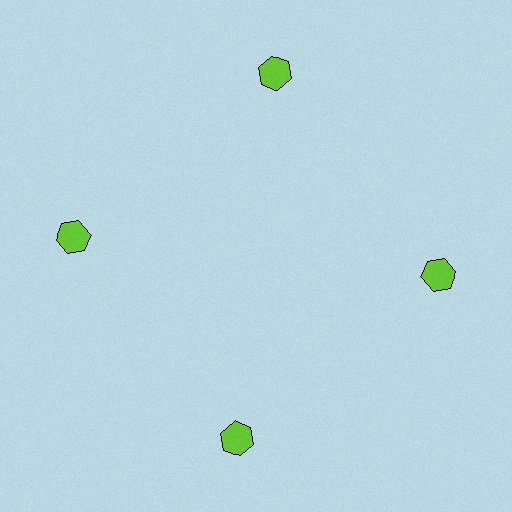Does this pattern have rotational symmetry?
Yes, this pattern has 4-fold rotational symmetry. It looks the same after rotating 90 degrees around the center.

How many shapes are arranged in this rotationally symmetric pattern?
There are 4 shapes, arranged in 4 groups of 1.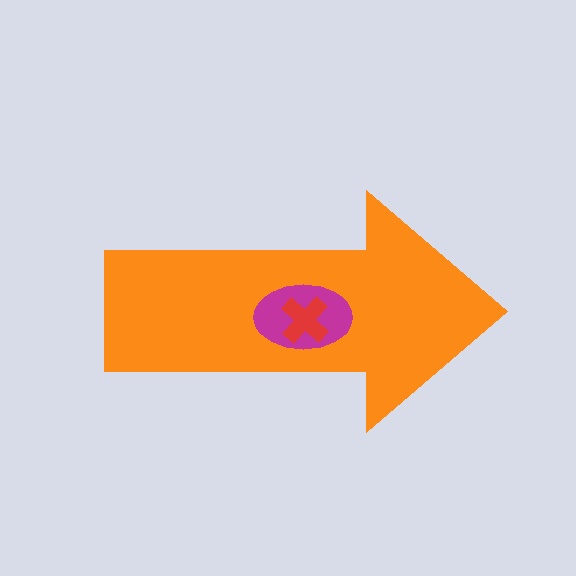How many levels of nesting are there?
3.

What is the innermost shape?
The red cross.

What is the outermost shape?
The orange arrow.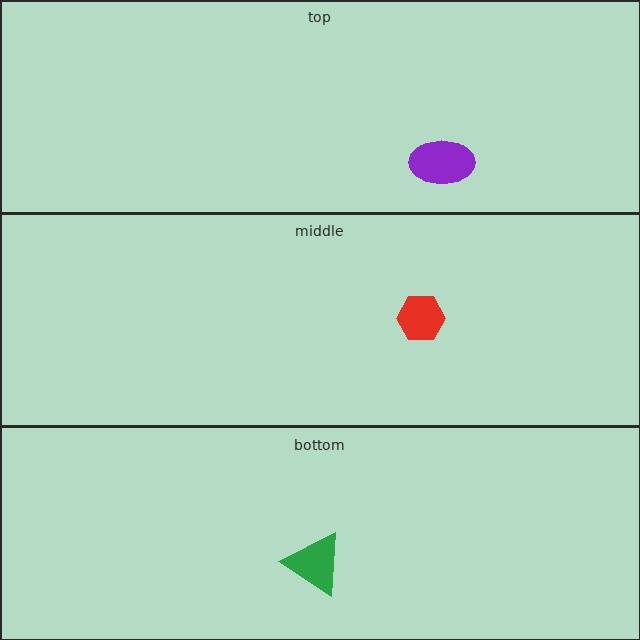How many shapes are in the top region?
1.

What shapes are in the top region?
The purple ellipse.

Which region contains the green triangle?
The bottom region.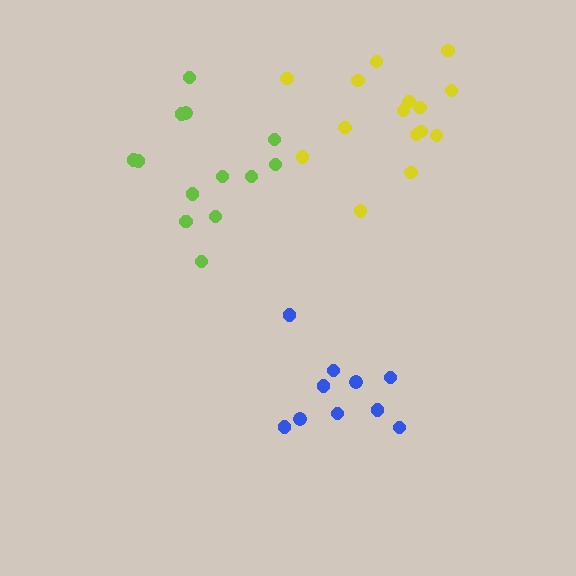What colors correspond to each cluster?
The clusters are colored: blue, yellow, lime.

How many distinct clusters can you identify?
There are 3 distinct clusters.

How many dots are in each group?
Group 1: 10 dots, Group 2: 15 dots, Group 3: 13 dots (38 total).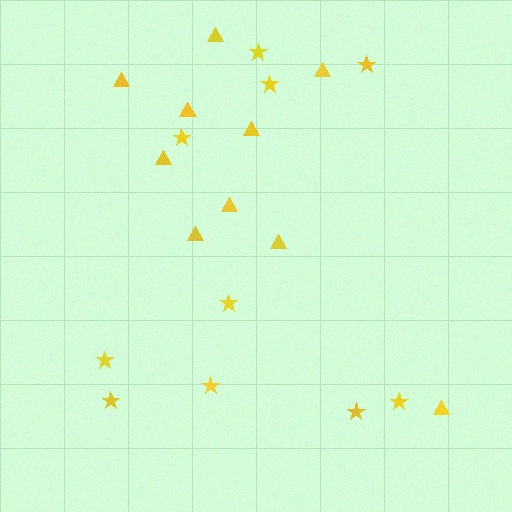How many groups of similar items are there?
There are 2 groups: one group of triangles (10) and one group of stars (10).